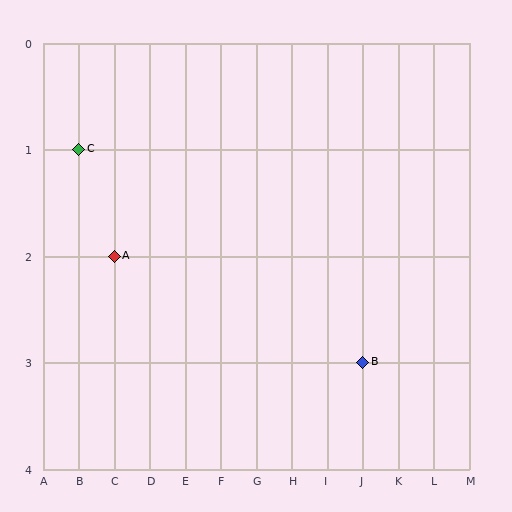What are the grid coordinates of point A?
Point A is at grid coordinates (C, 2).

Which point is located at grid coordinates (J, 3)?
Point B is at (J, 3).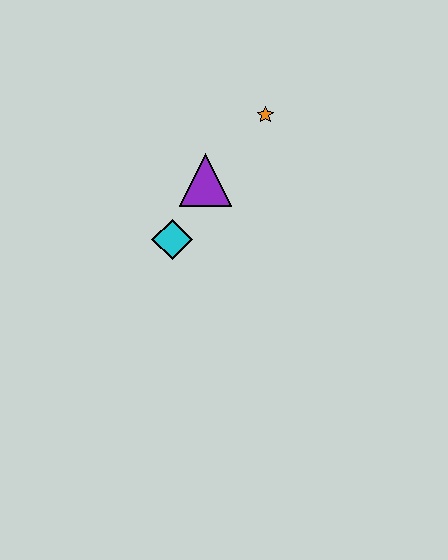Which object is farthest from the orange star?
The cyan diamond is farthest from the orange star.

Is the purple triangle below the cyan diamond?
No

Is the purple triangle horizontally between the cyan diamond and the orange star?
Yes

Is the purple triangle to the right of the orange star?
No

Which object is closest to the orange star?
The purple triangle is closest to the orange star.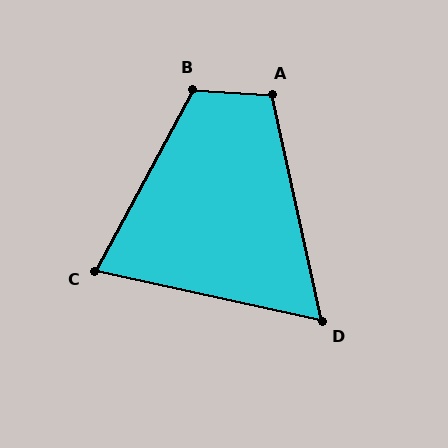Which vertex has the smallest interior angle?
D, at approximately 65 degrees.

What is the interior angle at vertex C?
Approximately 74 degrees (acute).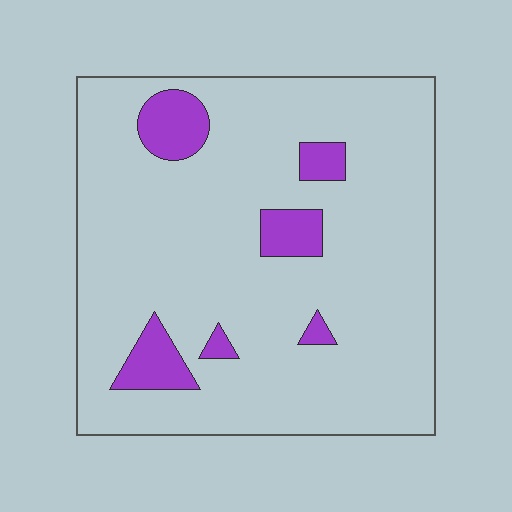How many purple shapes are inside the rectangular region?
6.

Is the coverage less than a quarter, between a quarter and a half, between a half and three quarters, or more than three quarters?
Less than a quarter.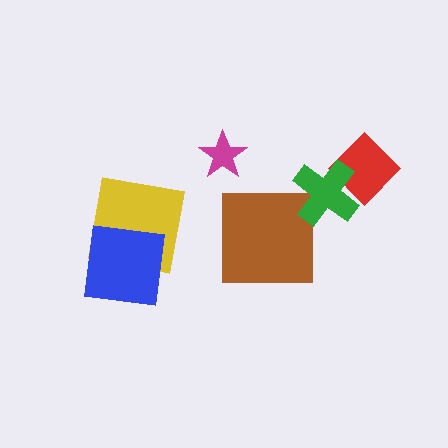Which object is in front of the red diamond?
The green cross is in front of the red diamond.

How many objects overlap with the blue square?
1 object overlaps with the blue square.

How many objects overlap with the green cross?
1 object overlaps with the green cross.